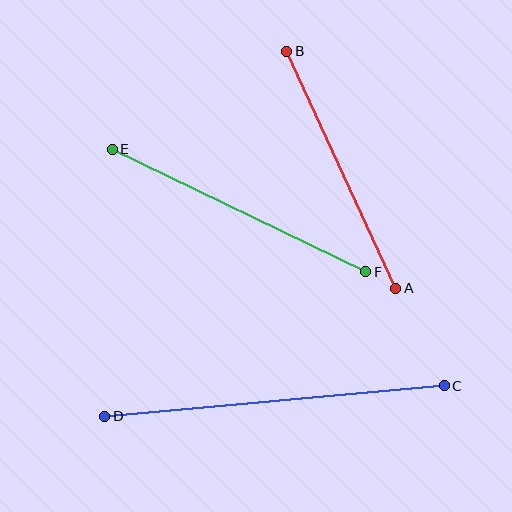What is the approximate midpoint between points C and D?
The midpoint is at approximately (275, 401) pixels.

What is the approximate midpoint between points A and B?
The midpoint is at approximately (341, 170) pixels.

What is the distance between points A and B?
The distance is approximately 261 pixels.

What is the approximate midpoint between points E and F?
The midpoint is at approximately (239, 210) pixels.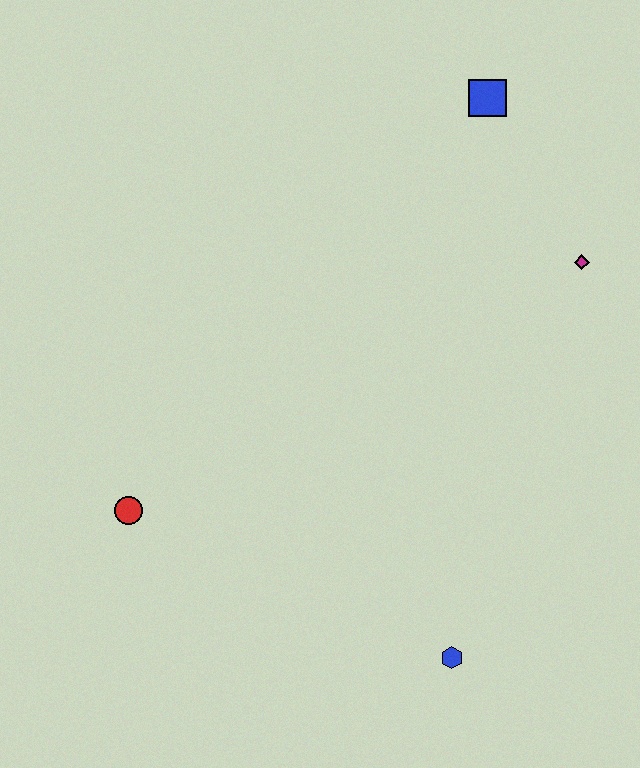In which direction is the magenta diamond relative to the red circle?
The magenta diamond is to the right of the red circle.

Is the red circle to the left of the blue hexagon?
Yes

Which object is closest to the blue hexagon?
The red circle is closest to the blue hexagon.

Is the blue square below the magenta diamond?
No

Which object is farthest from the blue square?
The blue hexagon is farthest from the blue square.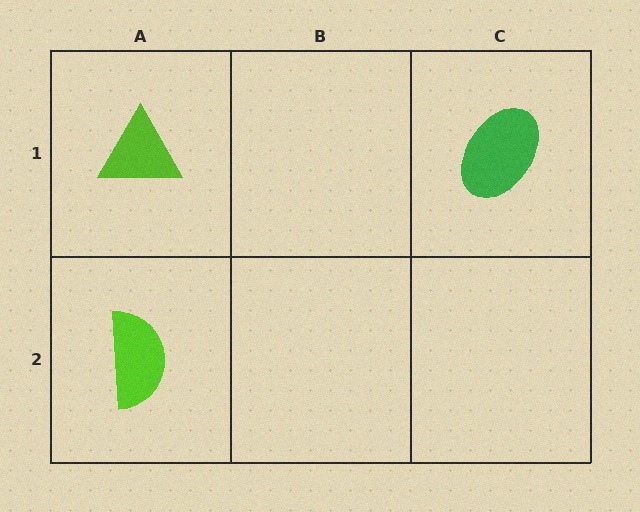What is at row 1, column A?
A lime triangle.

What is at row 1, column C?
A green ellipse.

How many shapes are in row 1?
2 shapes.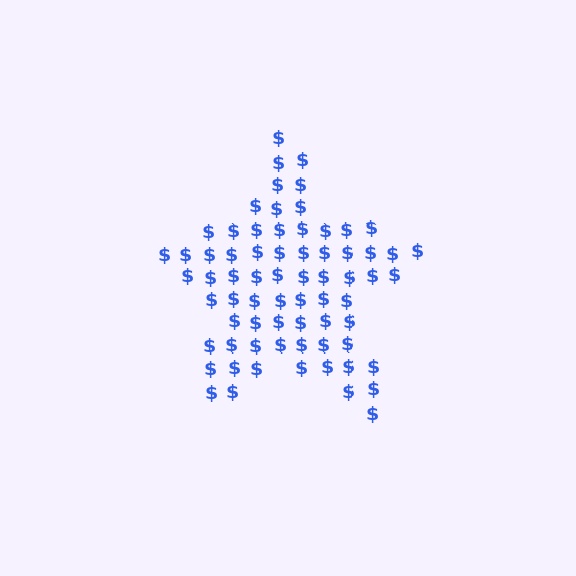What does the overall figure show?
The overall figure shows a star.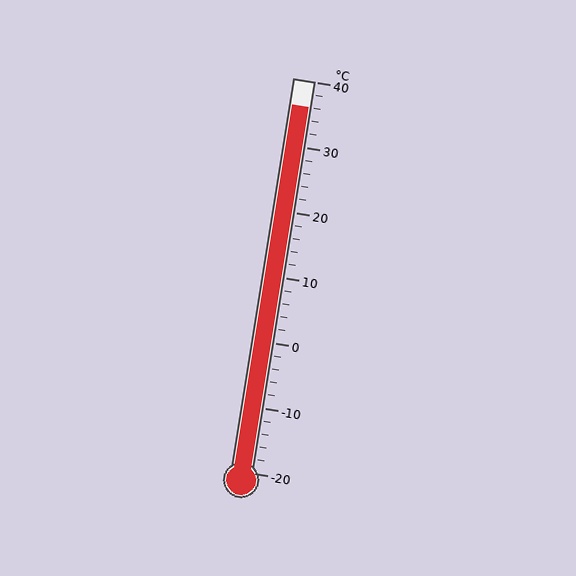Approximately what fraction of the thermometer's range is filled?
The thermometer is filled to approximately 95% of its range.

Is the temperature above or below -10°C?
The temperature is above -10°C.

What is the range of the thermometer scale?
The thermometer scale ranges from -20°C to 40°C.